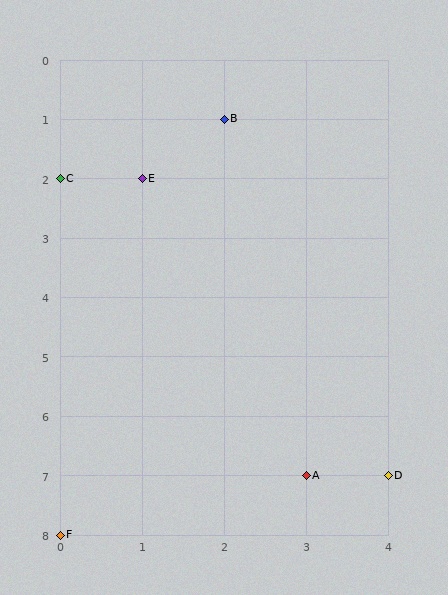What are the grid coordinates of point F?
Point F is at grid coordinates (0, 8).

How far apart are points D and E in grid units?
Points D and E are 3 columns and 5 rows apart (about 5.8 grid units diagonally).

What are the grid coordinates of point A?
Point A is at grid coordinates (3, 7).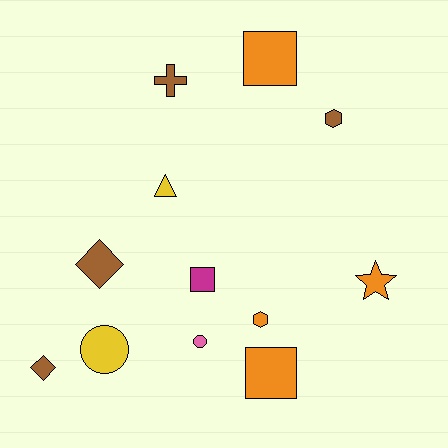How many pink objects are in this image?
There is 1 pink object.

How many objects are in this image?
There are 12 objects.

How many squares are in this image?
There are 3 squares.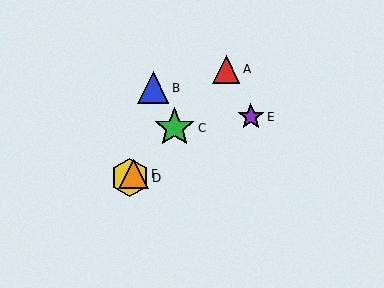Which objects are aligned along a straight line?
Objects A, C, D, F are aligned along a straight line.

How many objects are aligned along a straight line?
4 objects (A, C, D, F) are aligned along a straight line.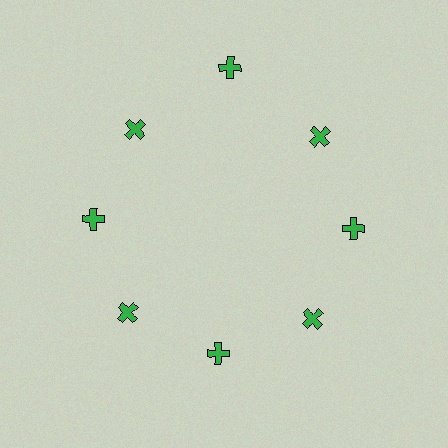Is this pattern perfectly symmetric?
No. The 8 green crosses are arranged in a ring, but one element near the 12 o'clock position is pushed outward from the center, breaking the 8-fold rotational symmetry.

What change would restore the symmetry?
The symmetry would be restored by moving it inward, back onto the ring so that all 8 crosses sit at equal angles and equal distance from the center.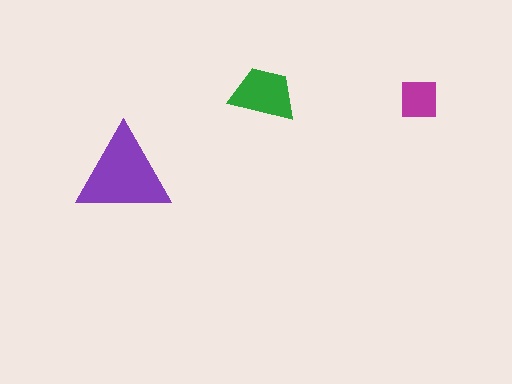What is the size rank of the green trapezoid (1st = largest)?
2nd.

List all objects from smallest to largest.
The magenta square, the green trapezoid, the purple triangle.